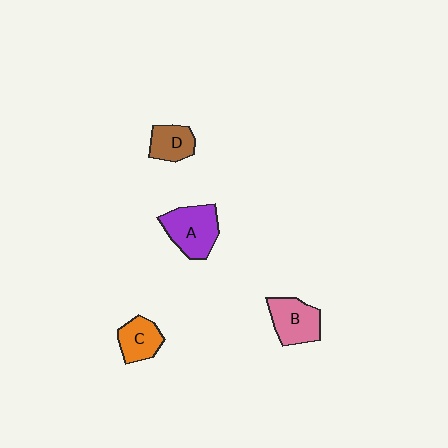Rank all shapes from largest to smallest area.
From largest to smallest: A (purple), B (pink), C (orange), D (brown).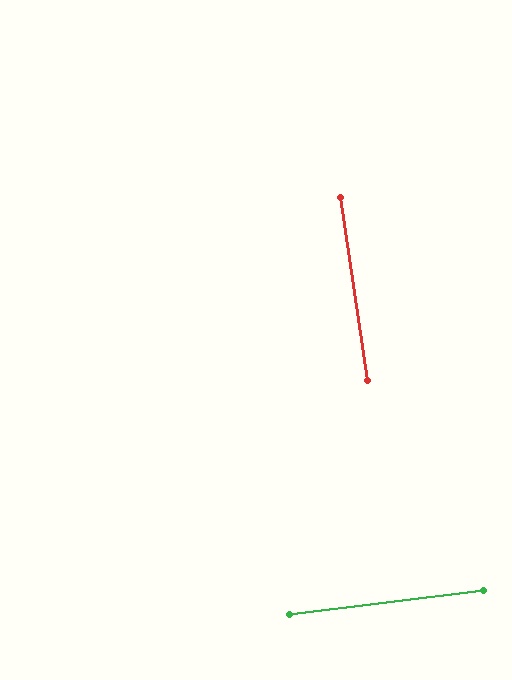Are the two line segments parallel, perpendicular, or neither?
Perpendicular — they meet at approximately 89°.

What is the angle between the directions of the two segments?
Approximately 89 degrees.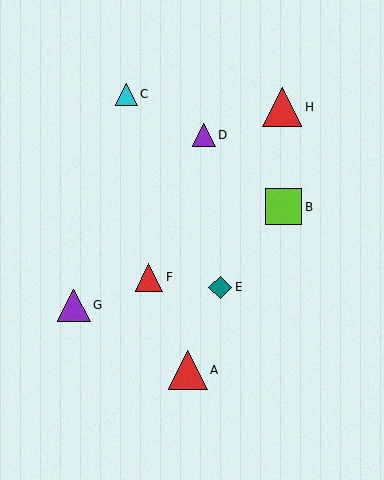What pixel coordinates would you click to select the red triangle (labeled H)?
Click at (282, 107) to select the red triangle H.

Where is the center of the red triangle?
The center of the red triangle is at (149, 278).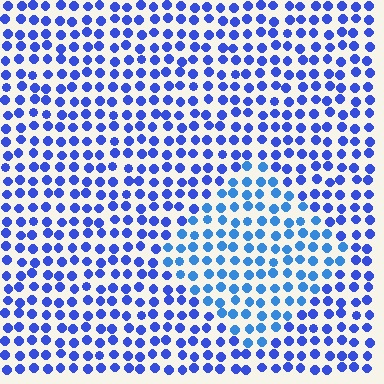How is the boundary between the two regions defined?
The boundary is defined purely by a slight shift in hue (about 22 degrees). Spacing, size, and orientation are identical on both sides.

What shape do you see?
I see a diamond.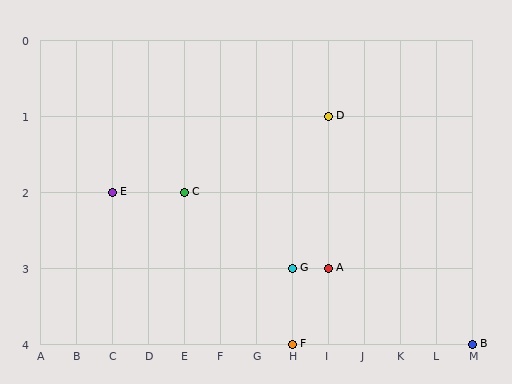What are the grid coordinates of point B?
Point B is at grid coordinates (M, 4).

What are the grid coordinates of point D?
Point D is at grid coordinates (I, 1).